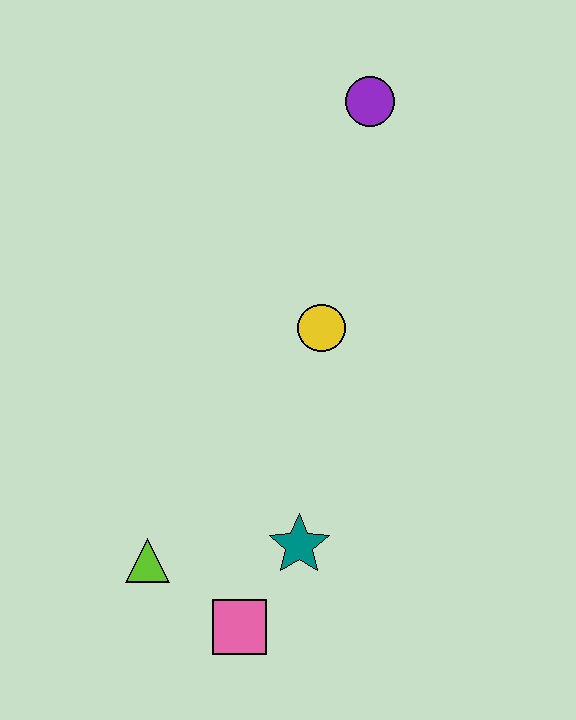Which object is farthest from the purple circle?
The pink square is farthest from the purple circle.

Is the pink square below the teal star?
Yes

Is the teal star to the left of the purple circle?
Yes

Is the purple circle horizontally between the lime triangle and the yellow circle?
No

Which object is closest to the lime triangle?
The pink square is closest to the lime triangle.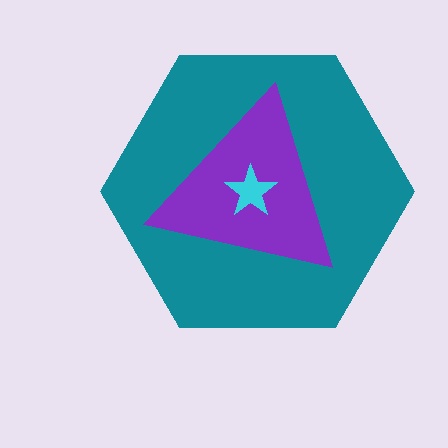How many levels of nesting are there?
3.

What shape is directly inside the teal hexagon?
The purple triangle.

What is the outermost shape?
The teal hexagon.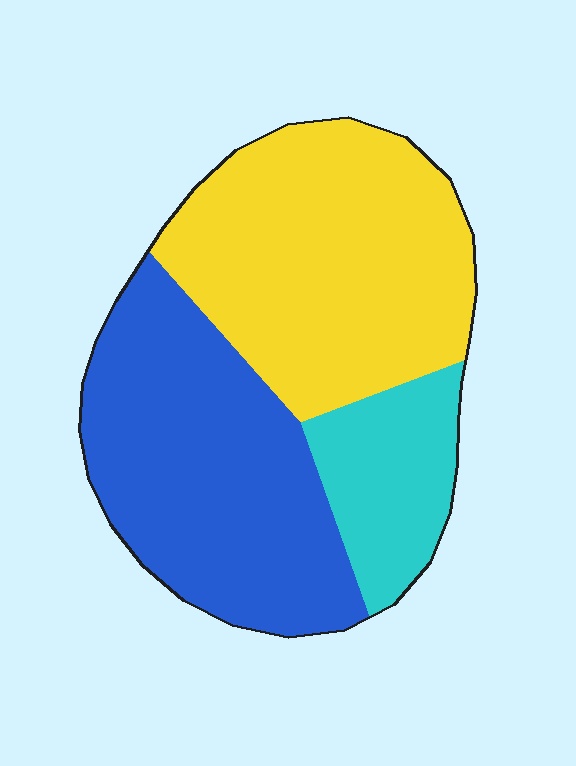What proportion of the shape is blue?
Blue covers around 40% of the shape.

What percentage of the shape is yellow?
Yellow takes up about two fifths (2/5) of the shape.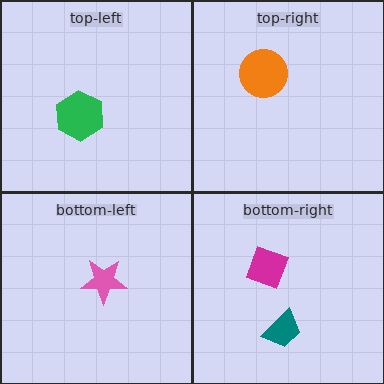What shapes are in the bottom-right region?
The magenta diamond, the teal trapezoid.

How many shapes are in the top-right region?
1.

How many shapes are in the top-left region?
1.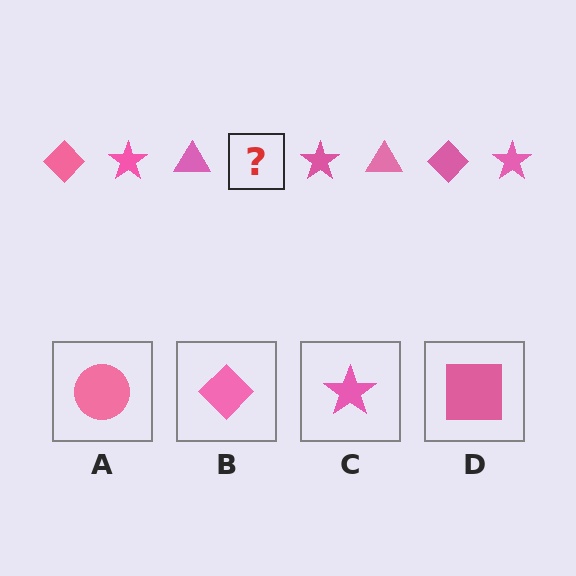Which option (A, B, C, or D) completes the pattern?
B.